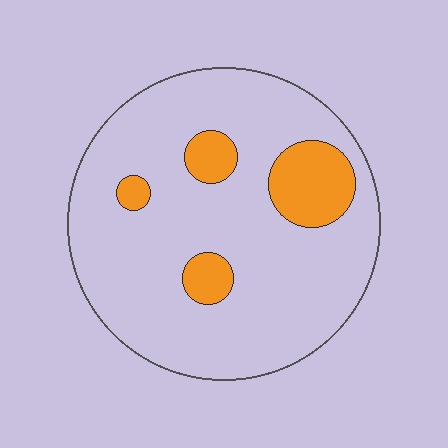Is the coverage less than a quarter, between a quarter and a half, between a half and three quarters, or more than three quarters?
Less than a quarter.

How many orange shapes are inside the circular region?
4.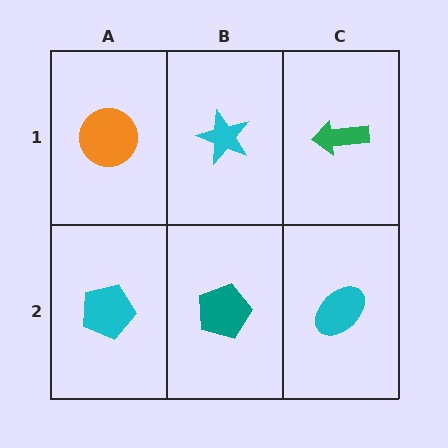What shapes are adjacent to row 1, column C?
A cyan ellipse (row 2, column C), a cyan star (row 1, column B).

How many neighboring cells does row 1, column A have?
2.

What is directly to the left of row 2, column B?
A cyan pentagon.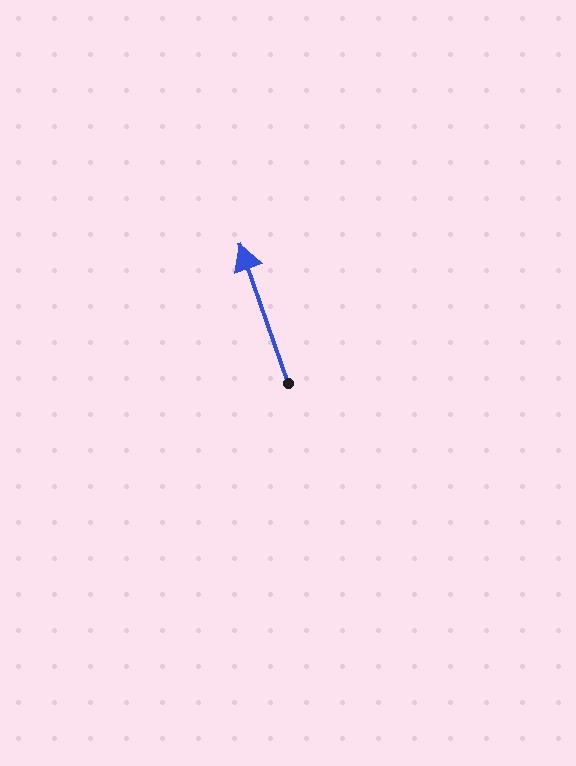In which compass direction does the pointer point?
North.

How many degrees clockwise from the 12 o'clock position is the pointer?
Approximately 341 degrees.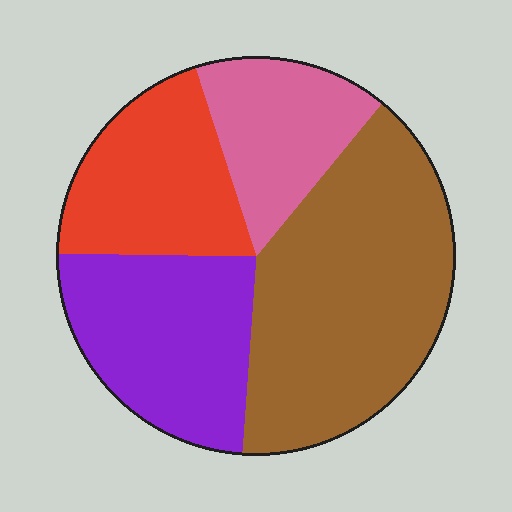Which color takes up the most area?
Brown, at roughly 40%.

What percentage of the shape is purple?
Purple covers roughly 25% of the shape.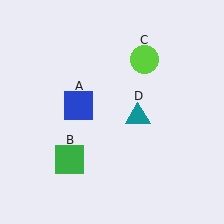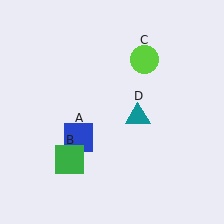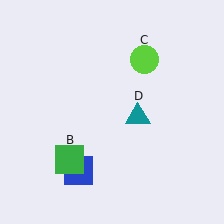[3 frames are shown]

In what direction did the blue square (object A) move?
The blue square (object A) moved down.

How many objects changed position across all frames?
1 object changed position: blue square (object A).